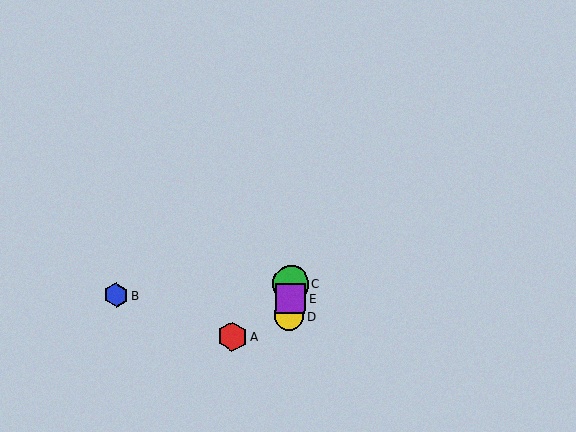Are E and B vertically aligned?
No, E is at x≈290 and B is at x≈116.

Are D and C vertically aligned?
Yes, both are at x≈290.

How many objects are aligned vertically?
3 objects (C, D, E) are aligned vertically.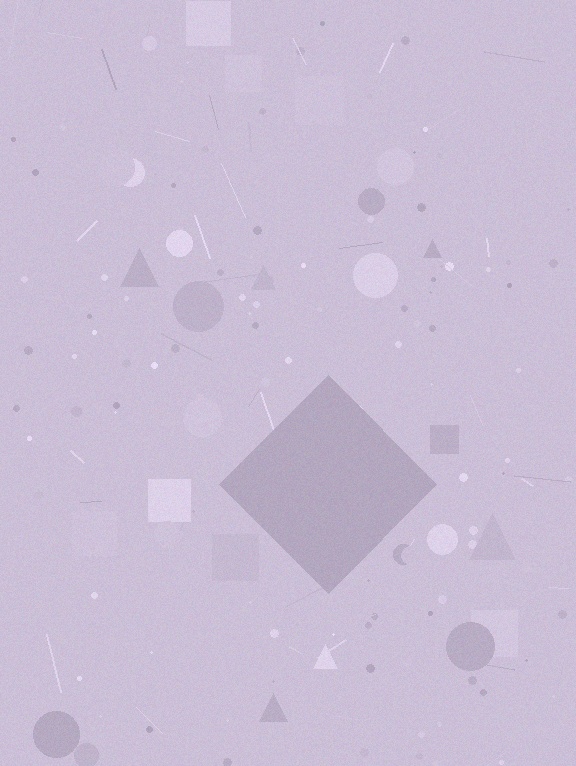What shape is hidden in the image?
A diamond is hidden in the image.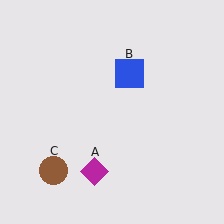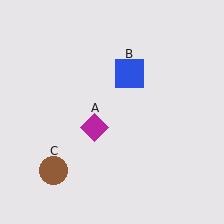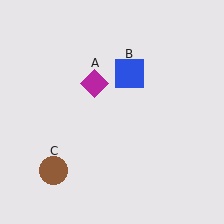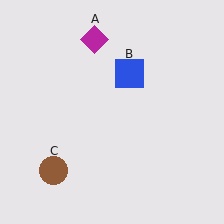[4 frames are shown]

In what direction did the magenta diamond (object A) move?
The magenta diamond (object A) moved up.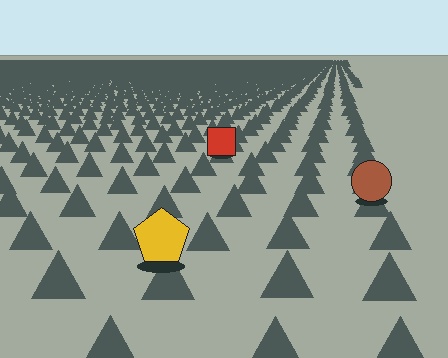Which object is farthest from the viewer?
The red square is farthest from the viewer. It appears smaller and the ground texture around it is denser.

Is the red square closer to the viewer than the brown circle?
No. The brown circle is closer — you can tell from the texture gradient: the ground texture is coarser near it.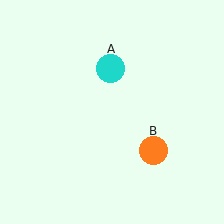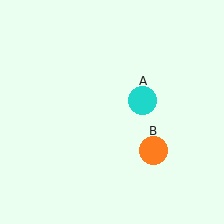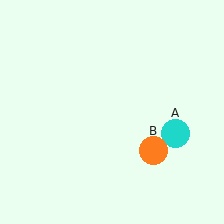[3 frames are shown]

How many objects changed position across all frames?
1 object changed position: cyan circle (object A).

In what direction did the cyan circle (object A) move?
The cyan circle (object A) moved down and to the right.